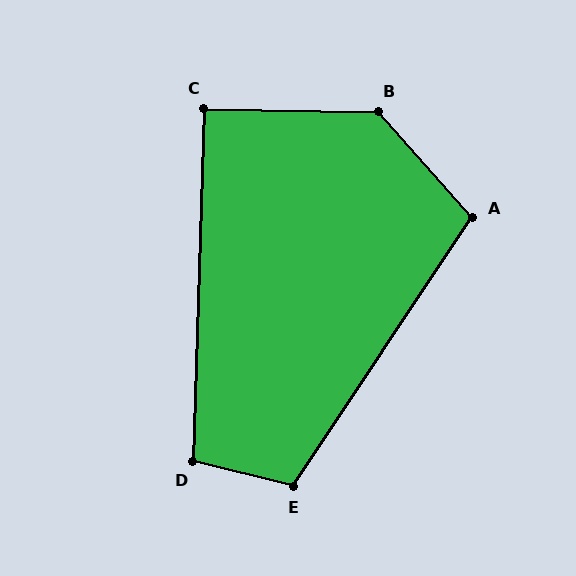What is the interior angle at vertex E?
Approximately 110 degrees (obtuse).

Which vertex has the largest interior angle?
B, at approximately 133 degrees.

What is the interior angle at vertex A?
Approximately 104 degrees (obtuse).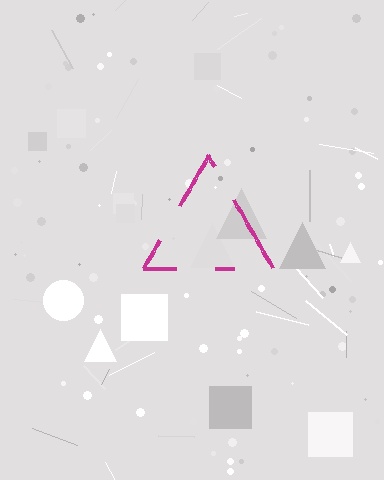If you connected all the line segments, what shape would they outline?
They would outline a triangle.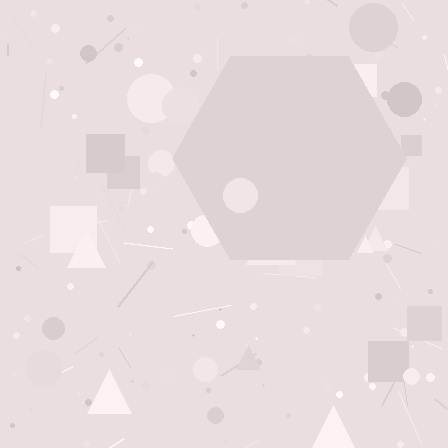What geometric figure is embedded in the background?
A hexagon is embedded in the background.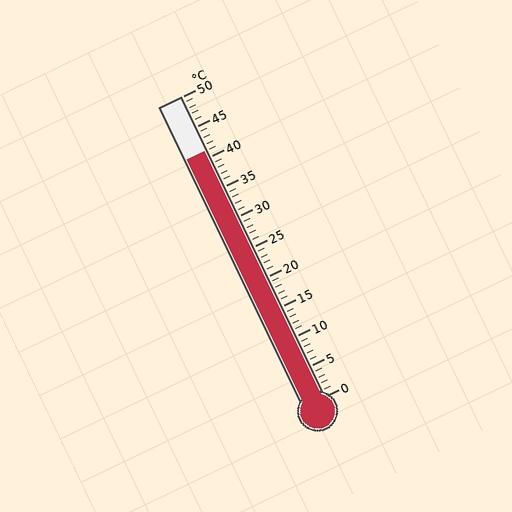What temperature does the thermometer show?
The thermometer shows approximately 41°C.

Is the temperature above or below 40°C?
The temperature is above 40°C.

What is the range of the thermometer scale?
The thermometer scale ranges from 0°C to 50°C.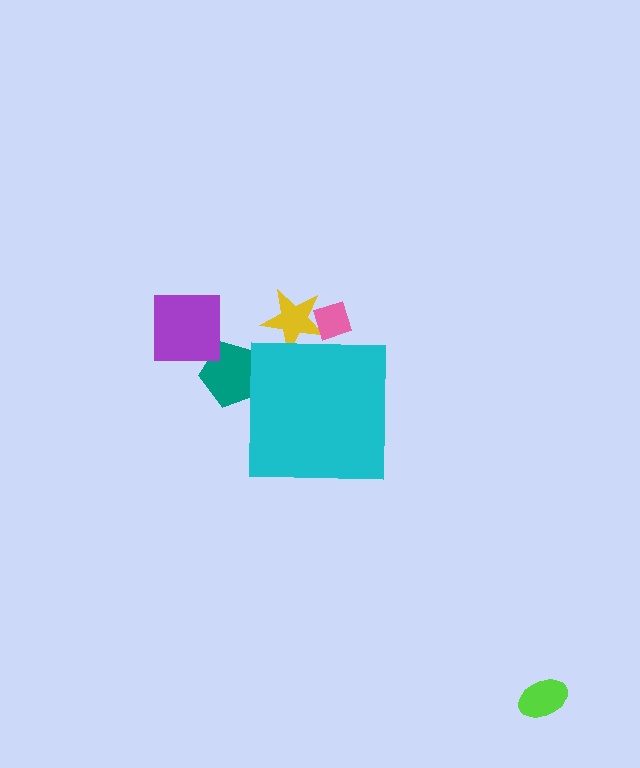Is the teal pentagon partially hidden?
Yes, the teal pentagon is partially hidden behind the cyan square.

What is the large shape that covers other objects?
A cyan square.